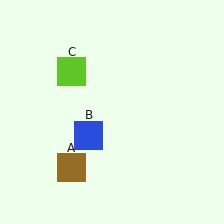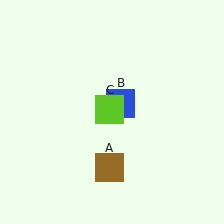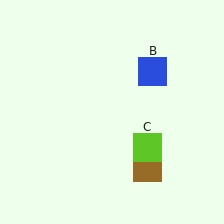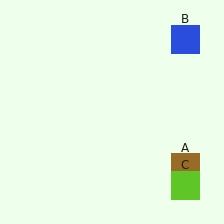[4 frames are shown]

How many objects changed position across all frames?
3 objects changed position: brown square (object A), blue square (object B), lime square (object C).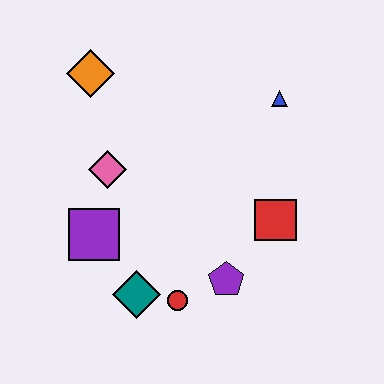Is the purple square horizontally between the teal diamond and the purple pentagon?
No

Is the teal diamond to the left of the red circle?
Yes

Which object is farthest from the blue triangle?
The teal diamond is farthest from the blue triangle.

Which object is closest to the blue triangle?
The red square is closest to the blue triangle.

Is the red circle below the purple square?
Yes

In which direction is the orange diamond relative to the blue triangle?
The orange diamond is to the left of the blue triangle.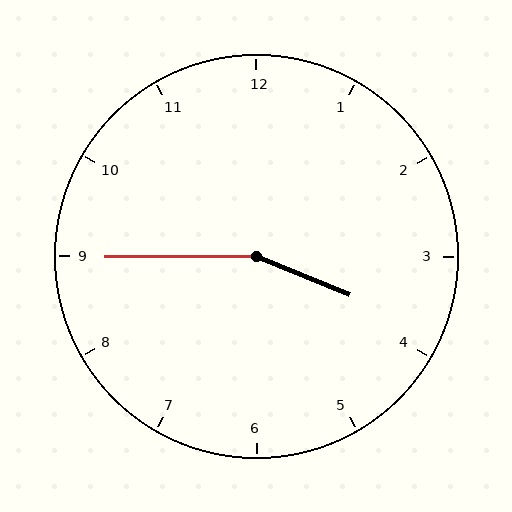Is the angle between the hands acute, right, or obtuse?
It is obtuse.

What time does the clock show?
3:45.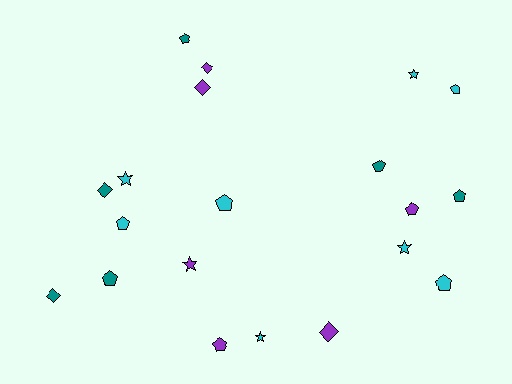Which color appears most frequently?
Cyan, with 8 objects.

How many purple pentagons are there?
There are 2 purple pentagons.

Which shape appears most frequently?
Pentagon, with 10 objects.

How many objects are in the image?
There are 20 objects.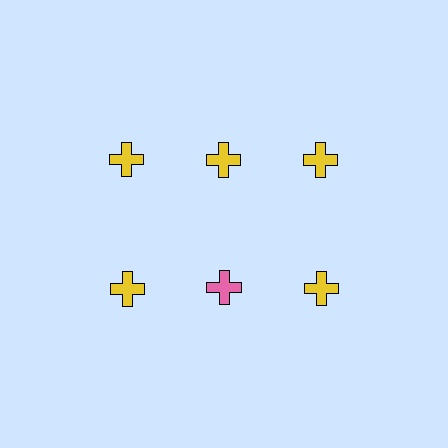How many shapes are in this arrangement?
There are 6 shapes arranged in a grid pattern.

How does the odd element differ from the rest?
It has a different color: pink instead of yellow.